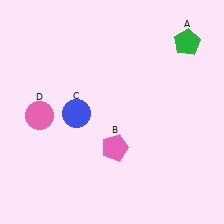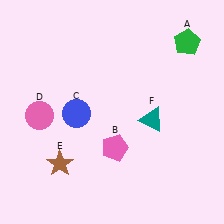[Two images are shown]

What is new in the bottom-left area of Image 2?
A brown star (E) was added in the bottom-left area of Image 2.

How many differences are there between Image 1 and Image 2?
There are 2 differences between the two images.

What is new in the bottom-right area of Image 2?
A teal triangle (F) was added in the bottom-right area of Image 2.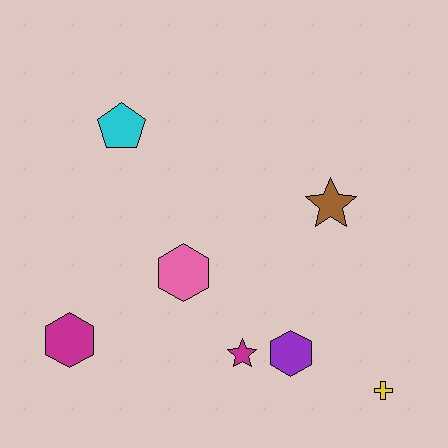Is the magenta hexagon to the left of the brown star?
Yes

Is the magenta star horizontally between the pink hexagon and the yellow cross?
Yes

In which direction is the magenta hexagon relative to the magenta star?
The magenta hexagon is to the left of the magenta star.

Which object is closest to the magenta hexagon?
The pink hexagon is closest to the magenta hexagon.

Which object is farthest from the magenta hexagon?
The yellow cross is farthest from the magenta hexagon.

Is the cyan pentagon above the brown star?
Yes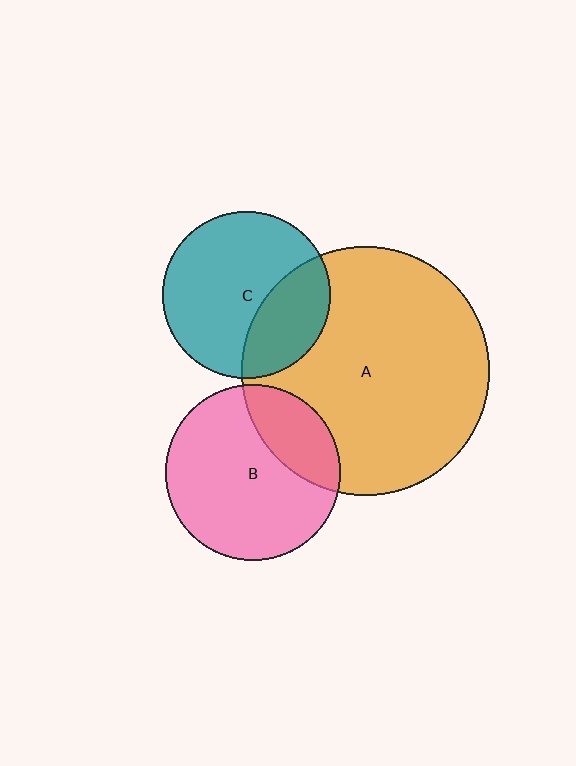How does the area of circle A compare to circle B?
Approximately 2.0 times.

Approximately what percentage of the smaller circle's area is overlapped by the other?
Approximately 30%.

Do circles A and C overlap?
Yes.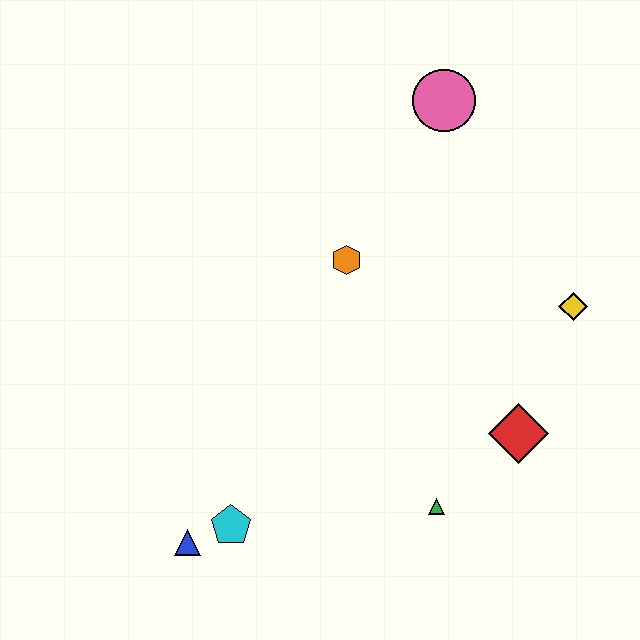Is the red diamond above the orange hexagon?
No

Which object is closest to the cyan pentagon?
The blue triangle is closest to the cyan pentagon.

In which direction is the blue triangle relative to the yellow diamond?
The blue triangle is to the left of the yellow diamond.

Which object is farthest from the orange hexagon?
The blue triangle is farthest from the orange hexagon.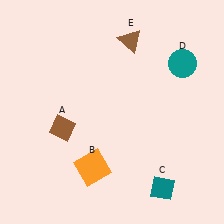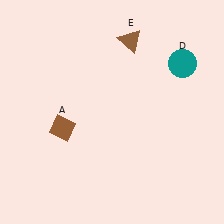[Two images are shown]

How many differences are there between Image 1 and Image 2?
There are 2 differences between the two images.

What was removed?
The orange square (B), the teal diamond (C) were removed in Image 2.